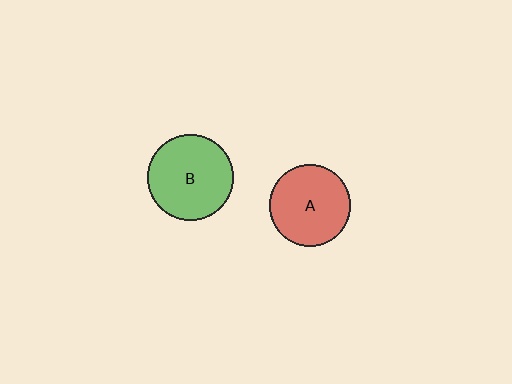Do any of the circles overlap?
No, none of the circles overlap.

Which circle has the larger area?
Circle B (green).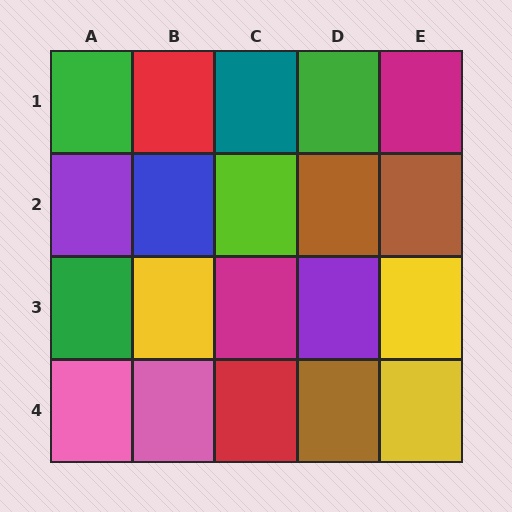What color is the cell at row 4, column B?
Pink.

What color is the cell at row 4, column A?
Pink.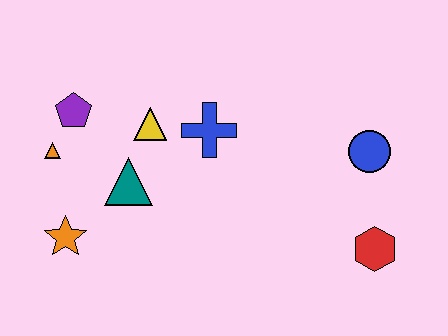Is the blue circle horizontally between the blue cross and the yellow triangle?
No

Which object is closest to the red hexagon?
The blue circle is closest to the red hexagon.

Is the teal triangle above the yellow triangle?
No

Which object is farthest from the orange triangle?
The red hexagon is farthest from the orange triangle.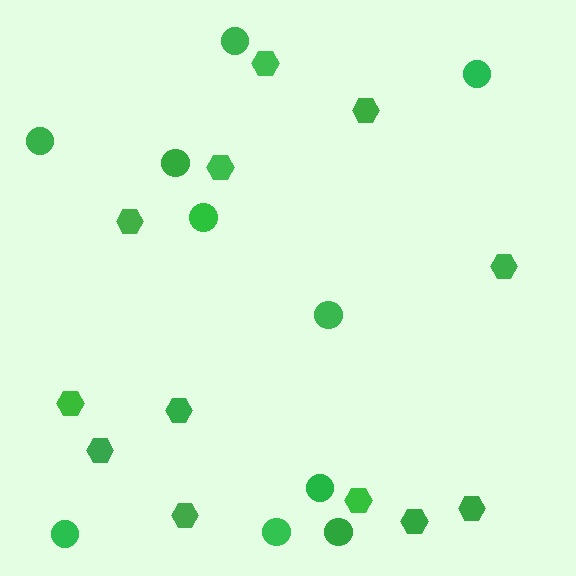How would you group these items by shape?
There are 2 groups: one group of circles (10) and one group of hexagons (12).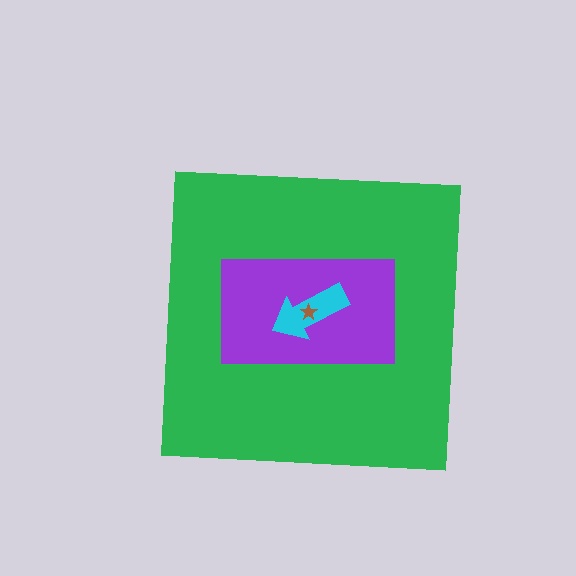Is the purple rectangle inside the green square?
Yes.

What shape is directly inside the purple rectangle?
The cyan arrow.